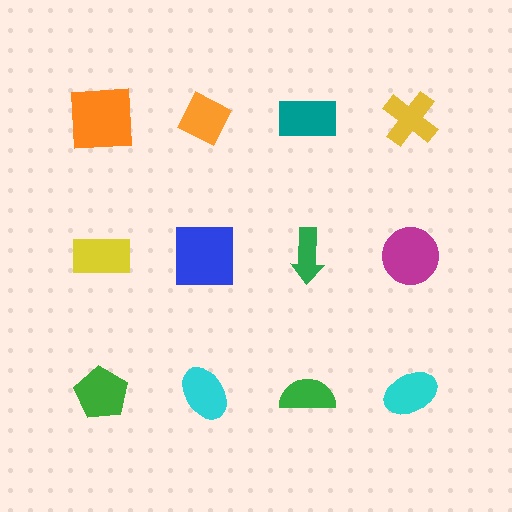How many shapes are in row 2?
4 shapes.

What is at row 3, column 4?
A cyan ellipse.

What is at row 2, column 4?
A magenta circle.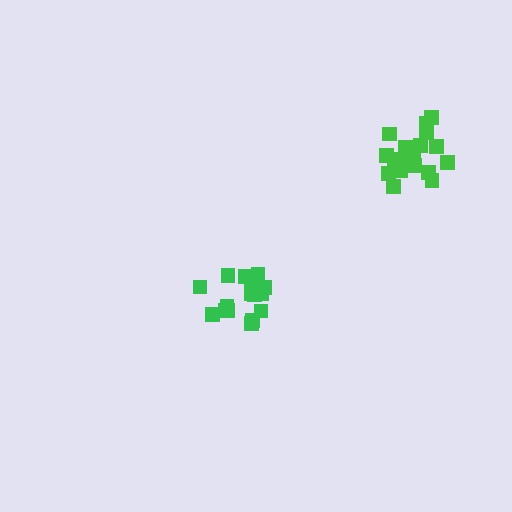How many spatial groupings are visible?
There are 2 spatial groupings.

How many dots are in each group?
Group 1: 19 dots, Group 2: 16 dots (35 total).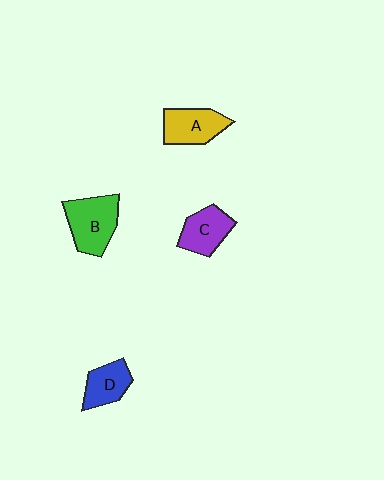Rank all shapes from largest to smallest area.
From largest to smallest: B (green), A (yellow), C (purple), D (blue).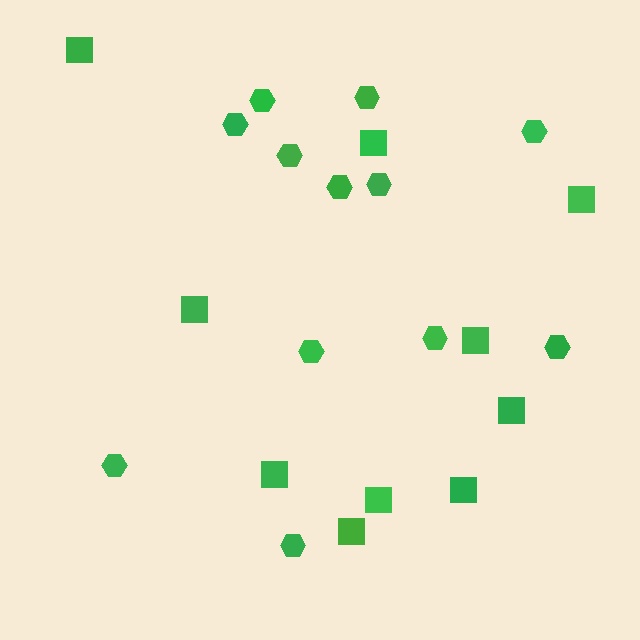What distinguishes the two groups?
There are 2 groups: one group of squares (10) and one group of hexagons (12).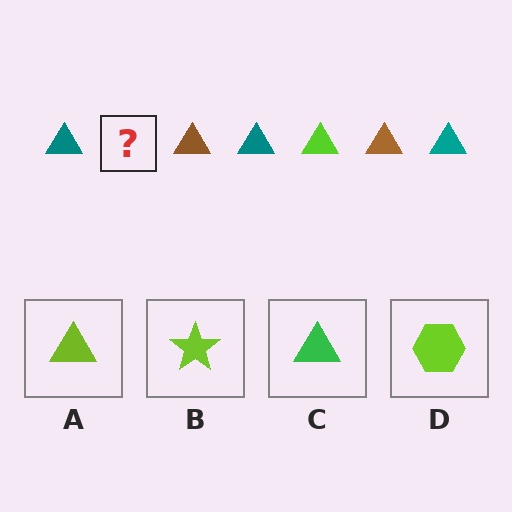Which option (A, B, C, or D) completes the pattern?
A.